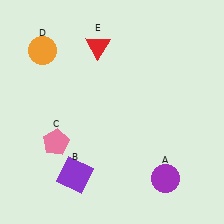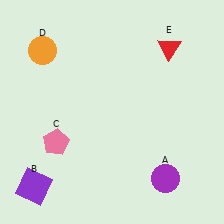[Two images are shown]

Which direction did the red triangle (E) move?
The red triangle (E) moved right.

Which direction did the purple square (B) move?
The purple square (B) moved left.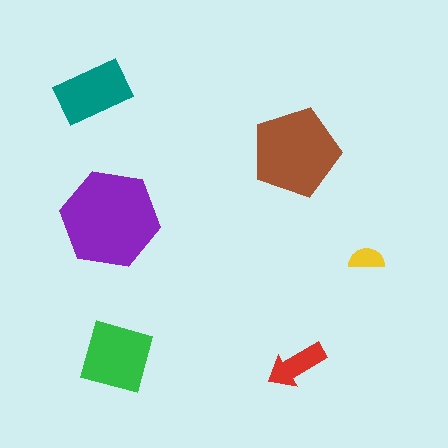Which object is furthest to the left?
The teal rectangle is leftmost.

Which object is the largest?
The purple hexagon.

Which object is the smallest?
The yellow semicircle.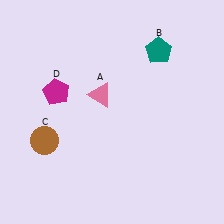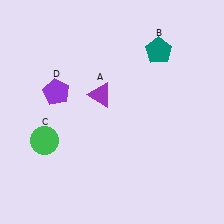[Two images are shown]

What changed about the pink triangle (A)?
In Image 1, A is pink. In Image 2, it changed to purple.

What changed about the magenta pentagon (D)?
In Image 1, D is magenta. In Image 2, it changed to purple.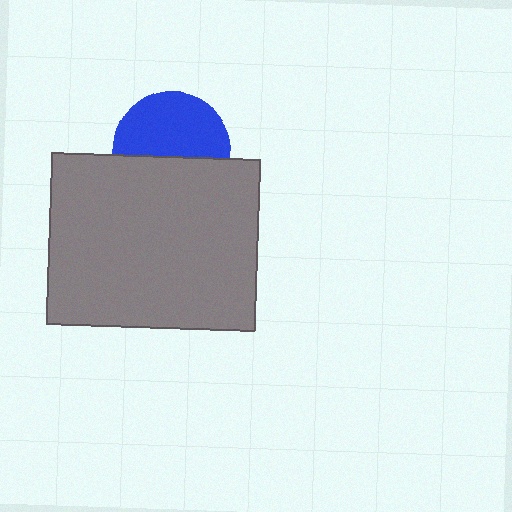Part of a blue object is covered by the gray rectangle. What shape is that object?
It is a circle.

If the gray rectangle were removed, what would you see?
You would see the complete blue circle.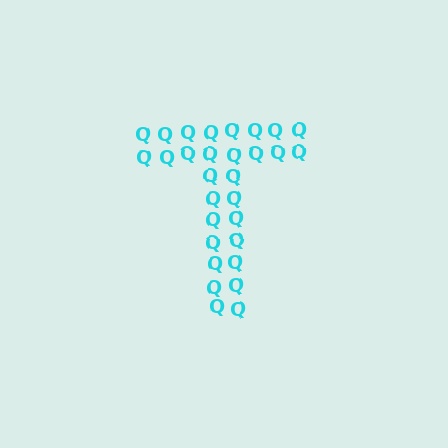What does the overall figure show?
The overall figure shows the letter T.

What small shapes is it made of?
It is made of small letter Q's.